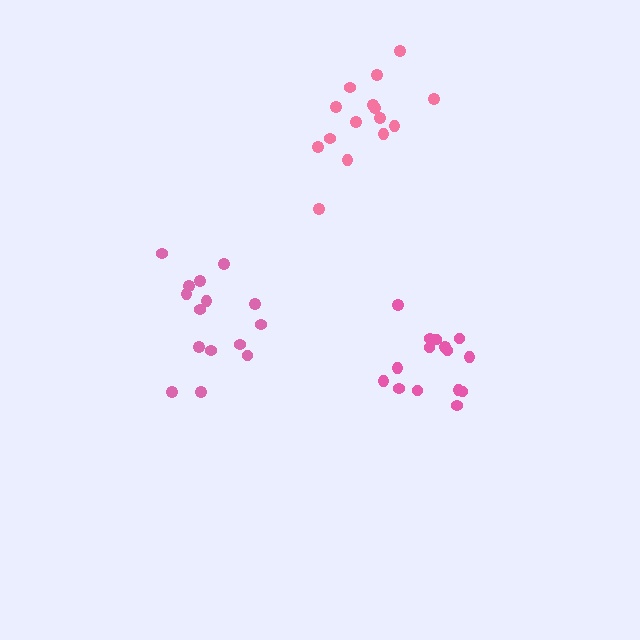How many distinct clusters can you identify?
There are 3 distinct clusters.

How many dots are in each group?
Group 1: 15 dots, Group 2: 15 dots, Group 3: 15 dots (45 total).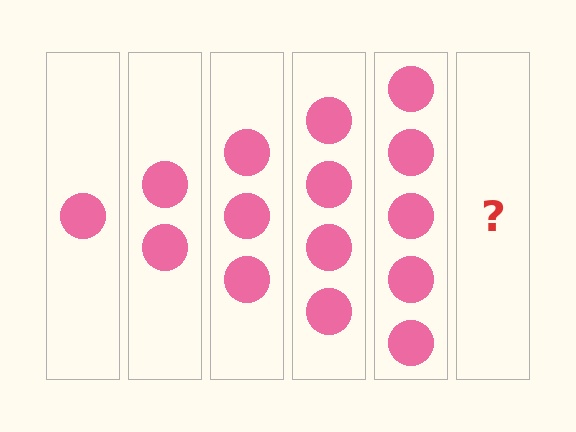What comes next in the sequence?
The next element should be 6 circles.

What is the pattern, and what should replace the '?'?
The pattern is that each step adds one more circle. The '?' should be 6 circles.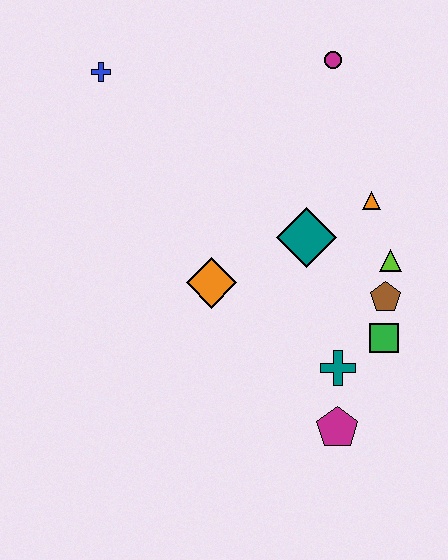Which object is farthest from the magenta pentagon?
The blue cross is farthest from the magenta pentagon.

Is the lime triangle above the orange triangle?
No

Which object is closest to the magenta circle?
The orange triangle is closest to the magenta circle.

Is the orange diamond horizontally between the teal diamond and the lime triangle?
No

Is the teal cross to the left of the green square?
Yes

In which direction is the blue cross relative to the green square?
The blue cross is to the left of the green square.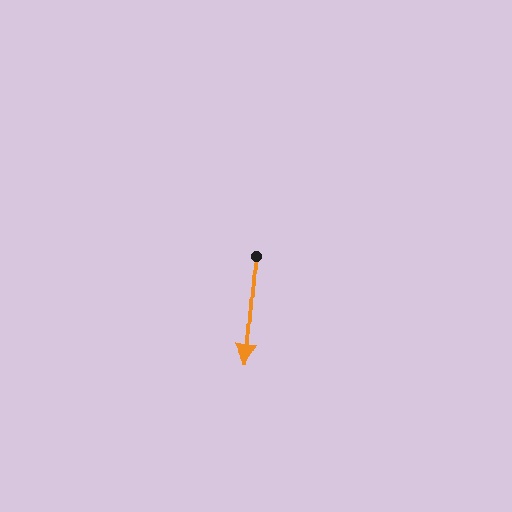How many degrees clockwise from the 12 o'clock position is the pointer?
Approximately 185 degrees.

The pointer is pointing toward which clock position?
Roughly 6 o'clock.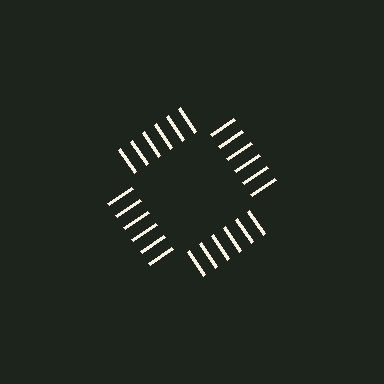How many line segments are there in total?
24 — 6 along each of the 4 edges.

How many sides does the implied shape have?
4 sides — the line-ends trace a square.